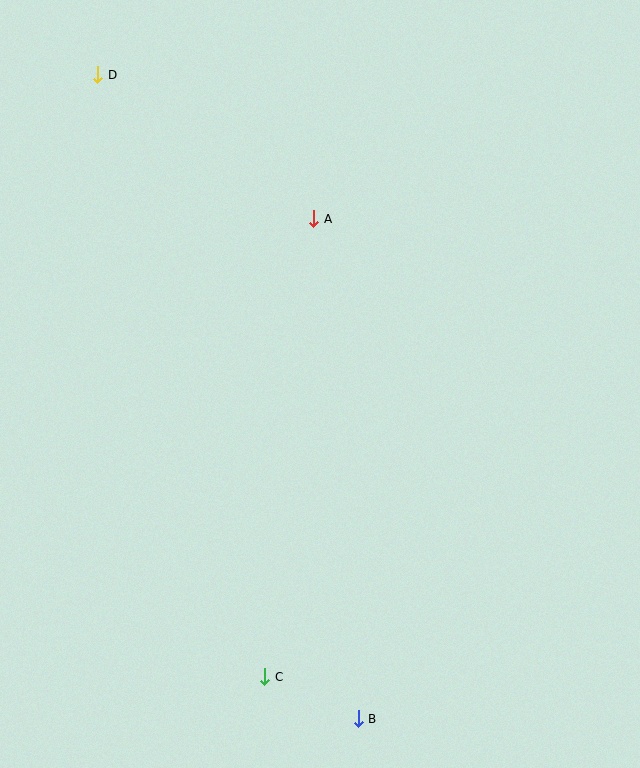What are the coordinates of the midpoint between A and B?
The midpoint between A and B is at (336, 469).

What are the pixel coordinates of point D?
Point D is at (98, 75).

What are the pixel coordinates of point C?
Point C is at (265, 677).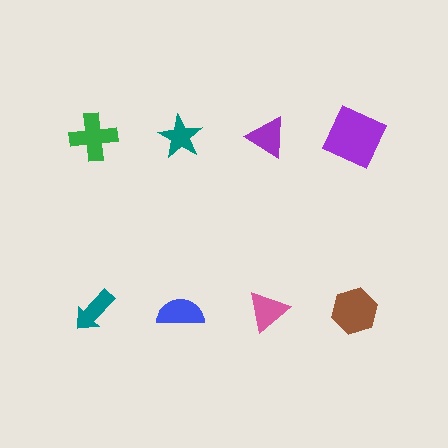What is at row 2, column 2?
A blue semicircle.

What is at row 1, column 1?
A green cross.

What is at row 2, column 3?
A pink triangle.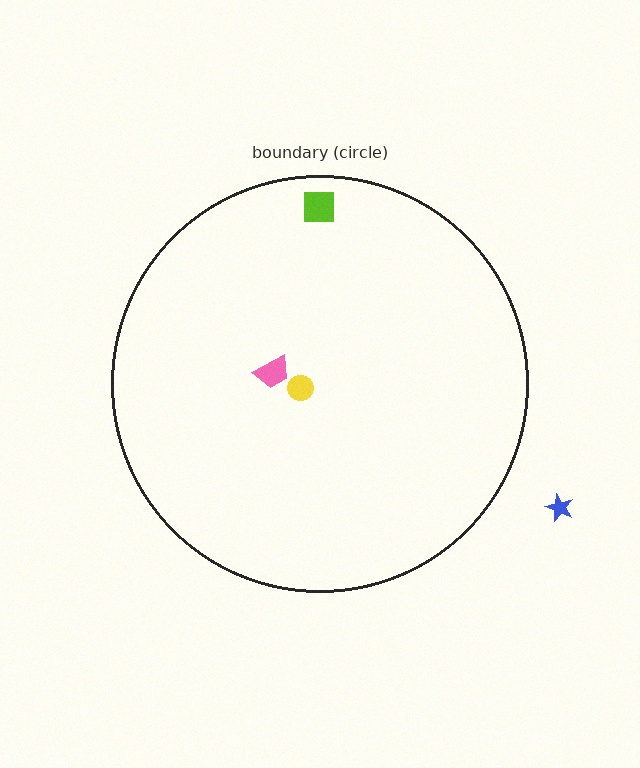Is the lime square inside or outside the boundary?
Inside.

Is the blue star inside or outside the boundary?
Outside.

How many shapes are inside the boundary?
3 inside, 1 outside.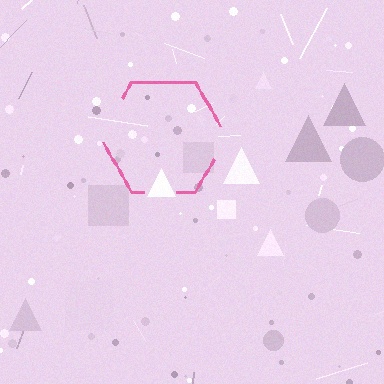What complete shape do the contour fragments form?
The contour fragments form a hexagon.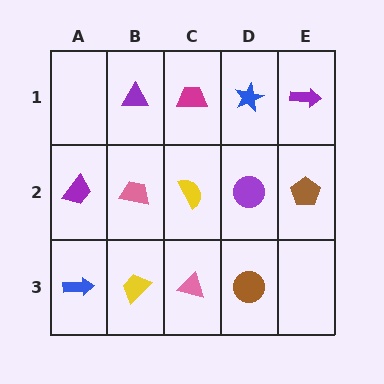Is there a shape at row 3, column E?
No, that cell is empty.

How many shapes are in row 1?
4 shapes.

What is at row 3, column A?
A blue arrow.